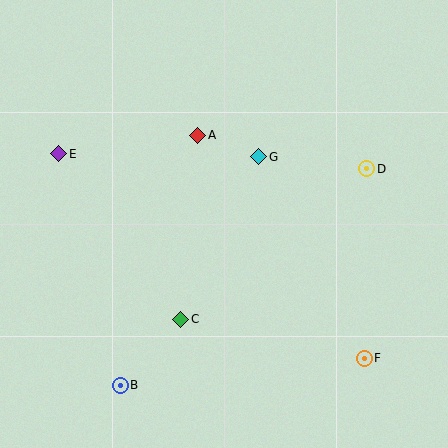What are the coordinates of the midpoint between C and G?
The midpoint between C and G is at (220, 238).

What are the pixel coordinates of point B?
Point B is at (120, 385).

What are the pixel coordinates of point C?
Point C is at (181, 319).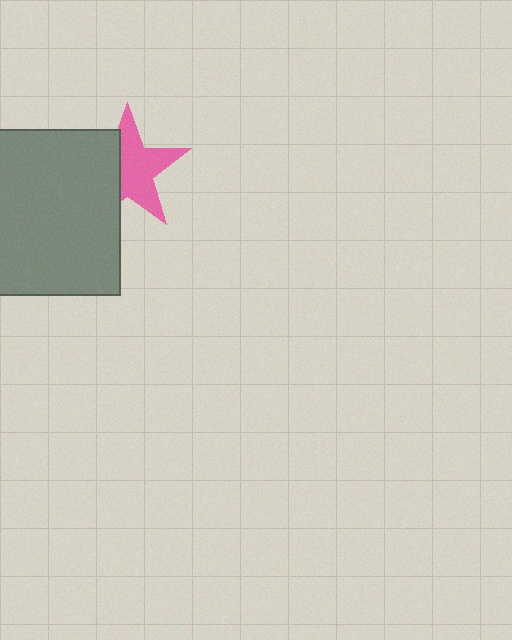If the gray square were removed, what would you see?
You would see the complete pink star.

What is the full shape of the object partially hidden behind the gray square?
The partially hidden object is a pink star.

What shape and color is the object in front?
The object in front is a gray square.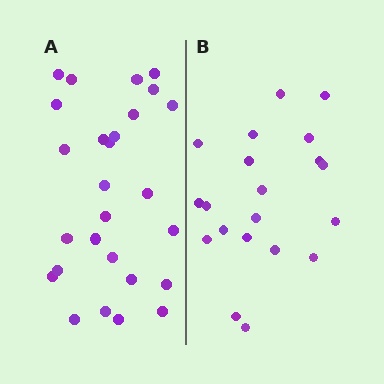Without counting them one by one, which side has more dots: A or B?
Region A (the left region) has more dots.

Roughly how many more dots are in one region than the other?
Region A has roughly 8 or so more dots than region B.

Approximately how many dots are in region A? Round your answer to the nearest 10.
About 30 dots. (The exact count is 27, which rounds to 30.)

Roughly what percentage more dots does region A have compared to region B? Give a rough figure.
About 35% more.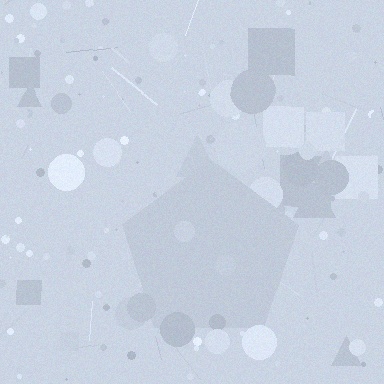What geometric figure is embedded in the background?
A pentagon is embedded in the background.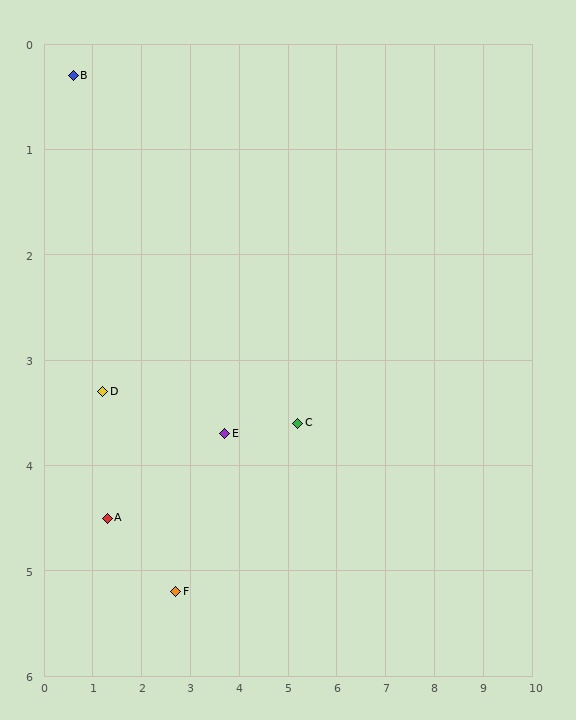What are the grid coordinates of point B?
Point B is at approximately (0.6, 0.3).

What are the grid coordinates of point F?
Point F is at approximately (2.7, 5.2).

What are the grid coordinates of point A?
Point A is at approximately (1.3, 4.5).